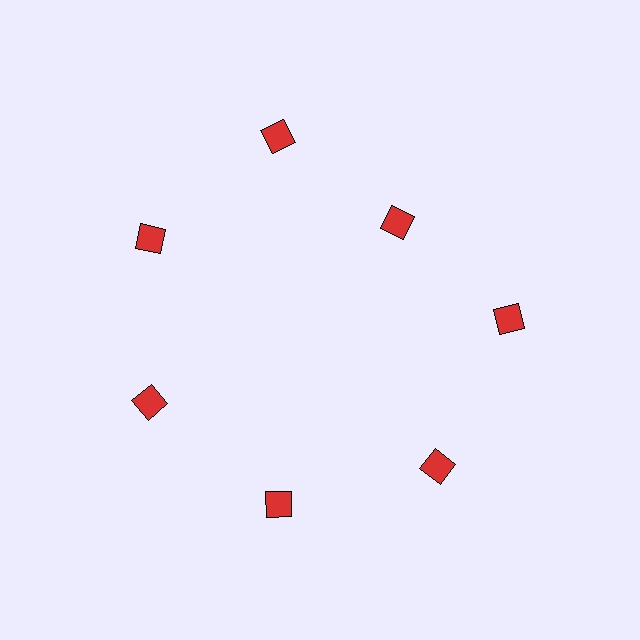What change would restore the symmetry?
The symmetry would be restored by moving it outward, back onto the ring so that all 7 diamonds sit at equal angles and equal distance from the center.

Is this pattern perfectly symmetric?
No. The 7 red diamonds are arranged in a ring, but one element near the 1 o'clock position is pulled inward toward the center, breaking the 7-fold rotational symmetry.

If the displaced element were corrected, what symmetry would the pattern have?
It would have 7-fold rotational symmetry — the pattern would map onto itself every 51 degrees.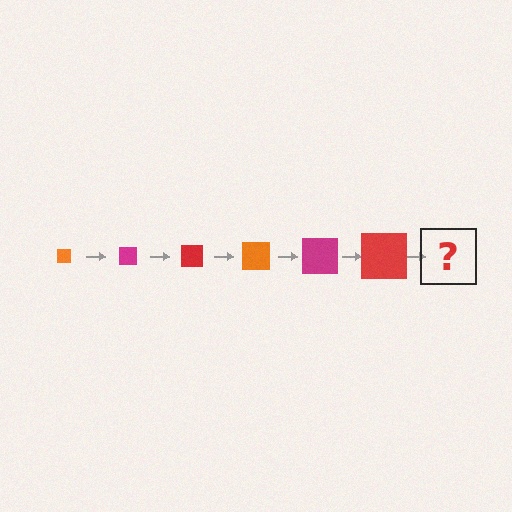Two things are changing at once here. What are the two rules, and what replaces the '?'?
The two rules are that the square grows larger each step and the color cycles through orange, magenta, and red. The '?' should be an orange square, larger than the previous one.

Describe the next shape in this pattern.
It should be an orange square, larger than the previous one.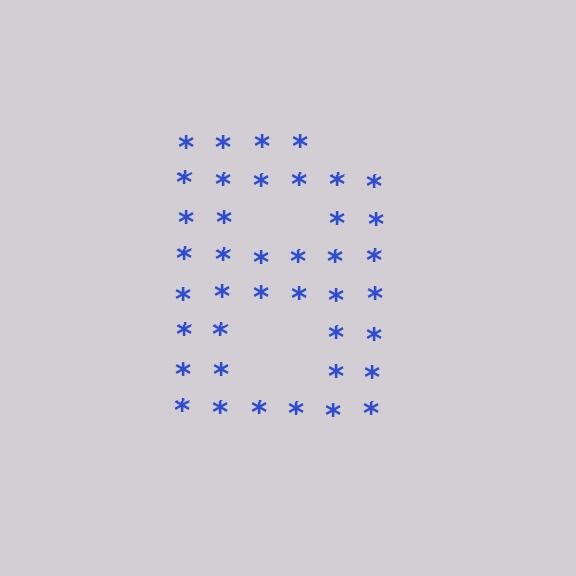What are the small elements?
The small elements are asterisks.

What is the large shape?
The large shape is the letter B.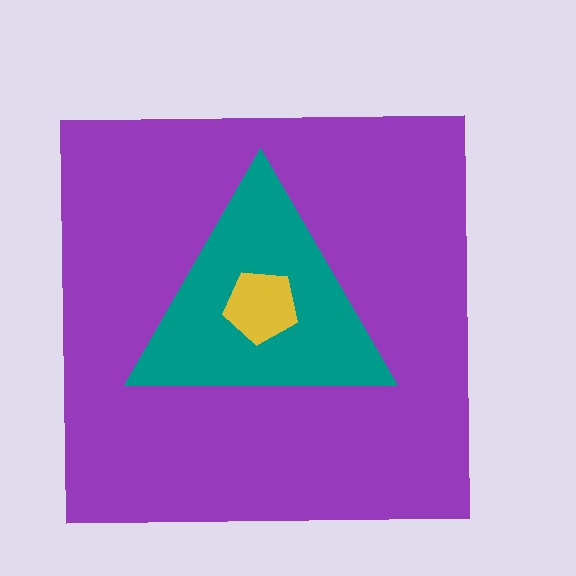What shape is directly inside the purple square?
The teal triangle.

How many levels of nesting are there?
3.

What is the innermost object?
The yellow pentagon.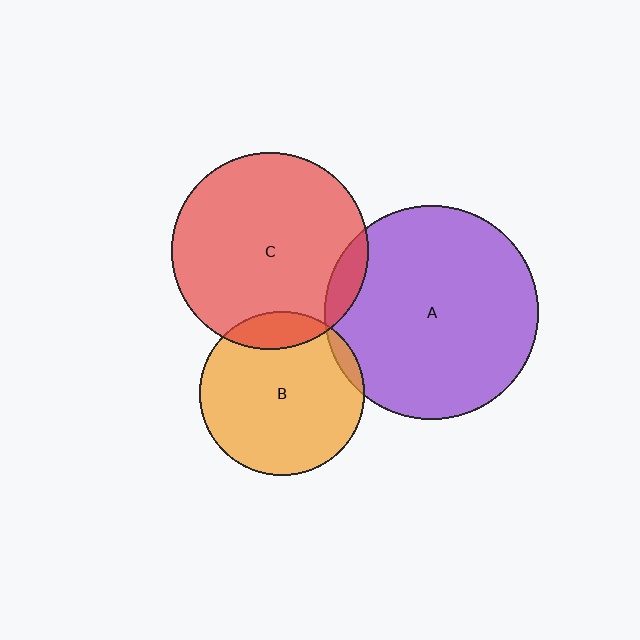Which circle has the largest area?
Circle A (purple).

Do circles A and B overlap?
Yes.